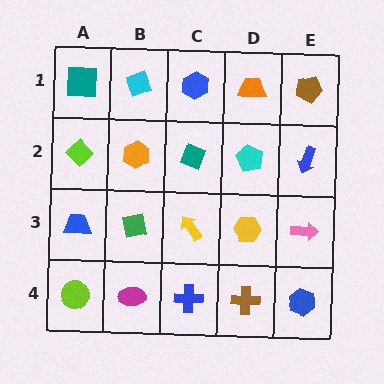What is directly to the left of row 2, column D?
A teal diamond.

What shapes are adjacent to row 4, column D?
A yellow hexagon (row 3, column D), a blue cross (row 4, column C), a blue hexagon (row 4, column E).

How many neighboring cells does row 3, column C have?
4.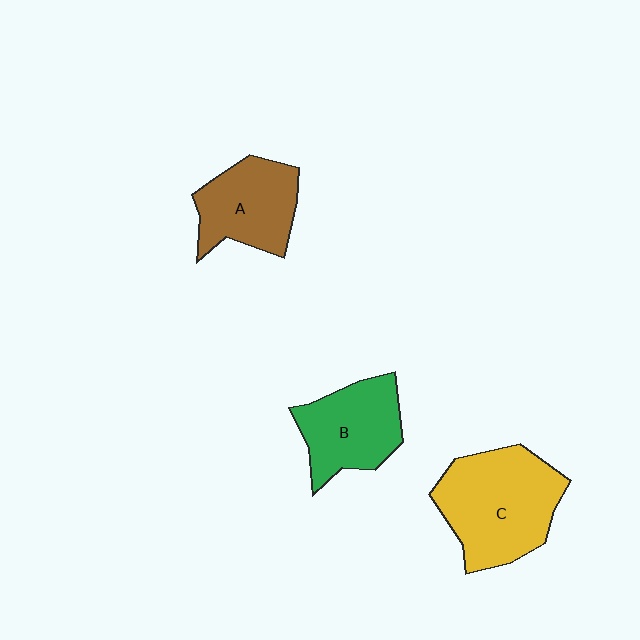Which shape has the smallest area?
Shape A (brown).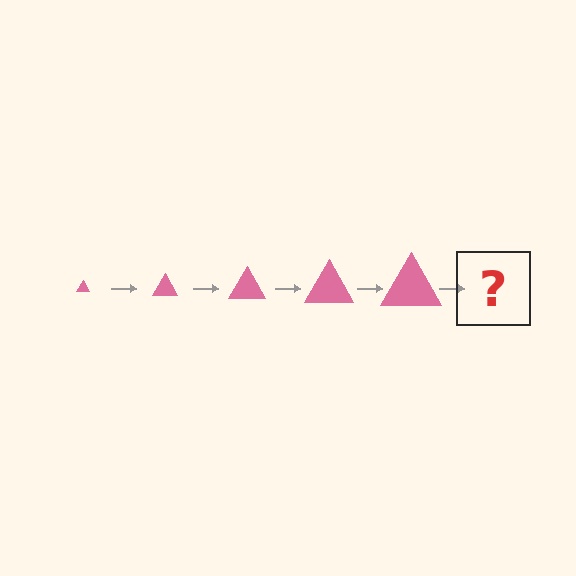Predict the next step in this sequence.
The next step is a pink triangle, larger than the previous one.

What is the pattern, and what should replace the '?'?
The pattern is that the triangle gets progressively larger each step. The '?' should be a pink triangle, larger than the previous one.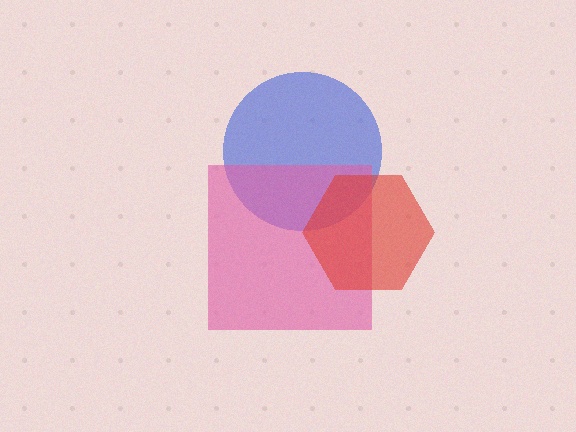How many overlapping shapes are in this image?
There are 3 overlapping shapes in the image.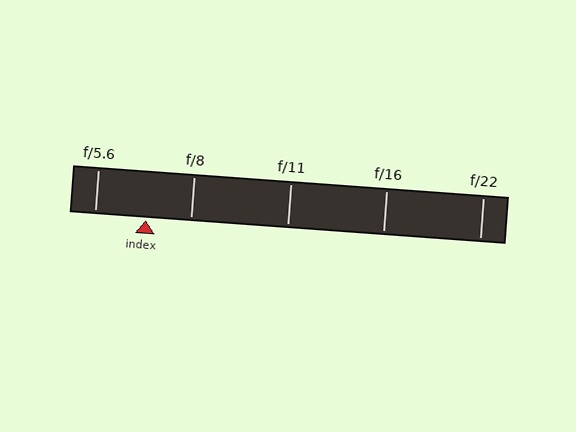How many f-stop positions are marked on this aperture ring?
There are 5 f-stop positions marked.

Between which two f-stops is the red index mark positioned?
The index mark is between f/5.6 and f/8.